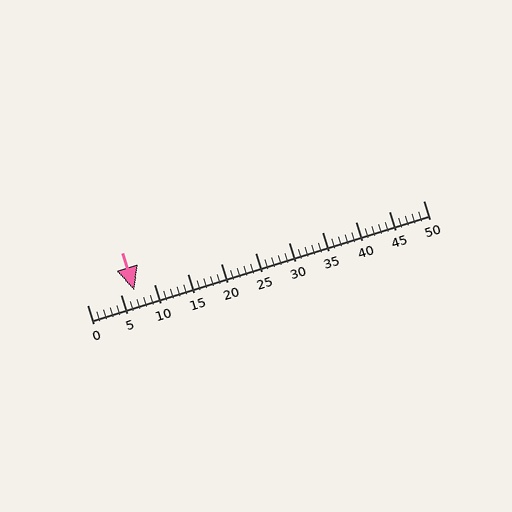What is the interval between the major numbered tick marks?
The major tick marks are spaced 5 units apart.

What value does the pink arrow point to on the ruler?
The pink arrow points to approximately 7.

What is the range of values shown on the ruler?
The ruler shows values from 0 to 50.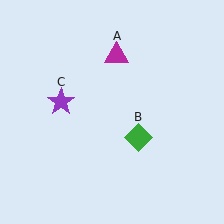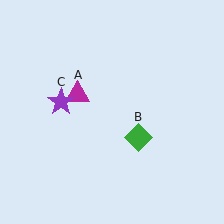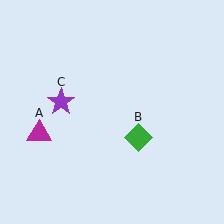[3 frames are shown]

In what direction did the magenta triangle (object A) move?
The magenta triangle (object A) moved down and to the left.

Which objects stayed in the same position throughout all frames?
Green diamond (object B) and purple star (object C) remained stationary.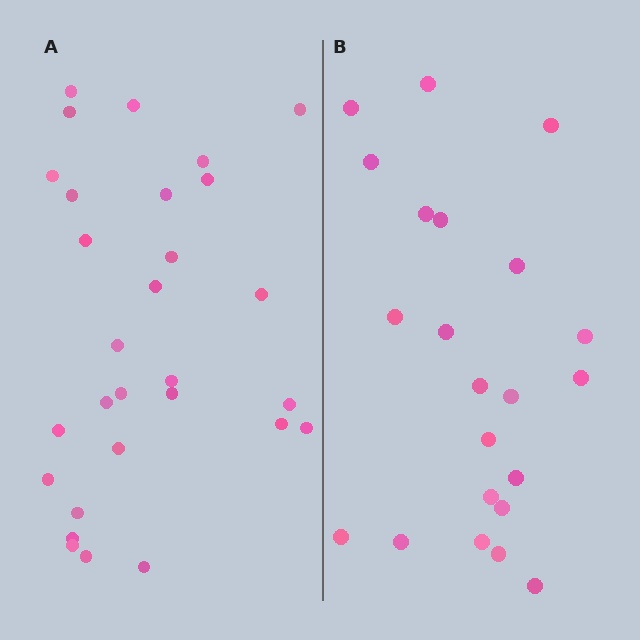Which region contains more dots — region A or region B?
Region A (the left region) has more dots.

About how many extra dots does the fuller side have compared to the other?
Region A has roughly 8 or so more dots than region B.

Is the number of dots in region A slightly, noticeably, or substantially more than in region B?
Region A has noticeably more, but not dramatically so. The ratio is roughly 1.3 to 1.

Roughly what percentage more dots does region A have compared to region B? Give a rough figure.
About 30% more.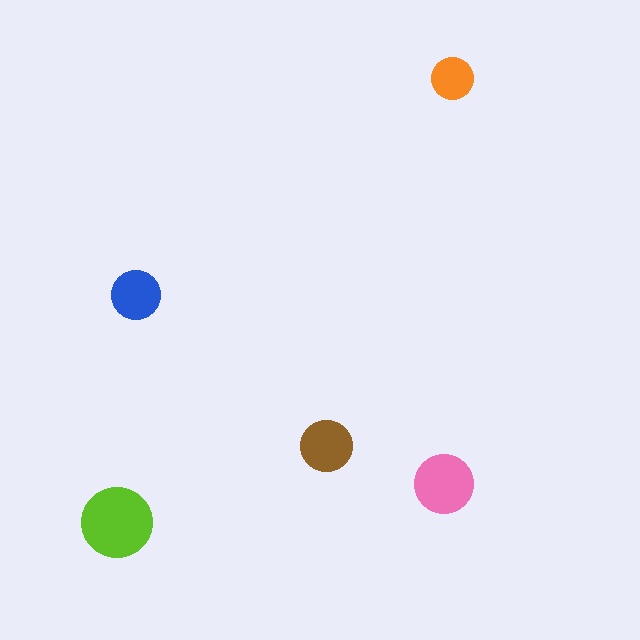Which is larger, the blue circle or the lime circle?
The lime one.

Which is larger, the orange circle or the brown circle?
The brown one.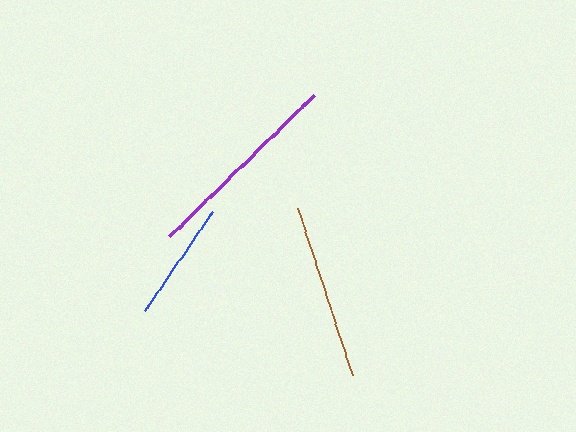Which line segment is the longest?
The purple line is the longest at approximately 203 pixels.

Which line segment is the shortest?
The blue line is the shortest at approximately 121 pixels.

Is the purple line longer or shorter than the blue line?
The purple line is longer than the blue line.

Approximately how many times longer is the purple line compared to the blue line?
The purple line is approximately 1.7 times the length of the blue line.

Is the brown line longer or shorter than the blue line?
The brown line is longer than the blue line.